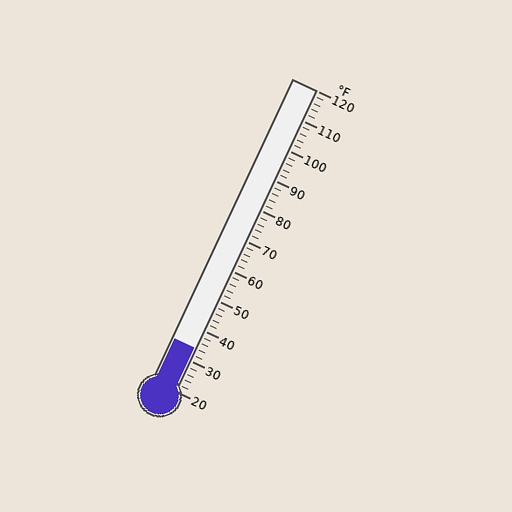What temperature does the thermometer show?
The thermometer shows approximately 34°F.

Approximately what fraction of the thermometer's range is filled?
The thermometer is filled to approximately 15% of its range.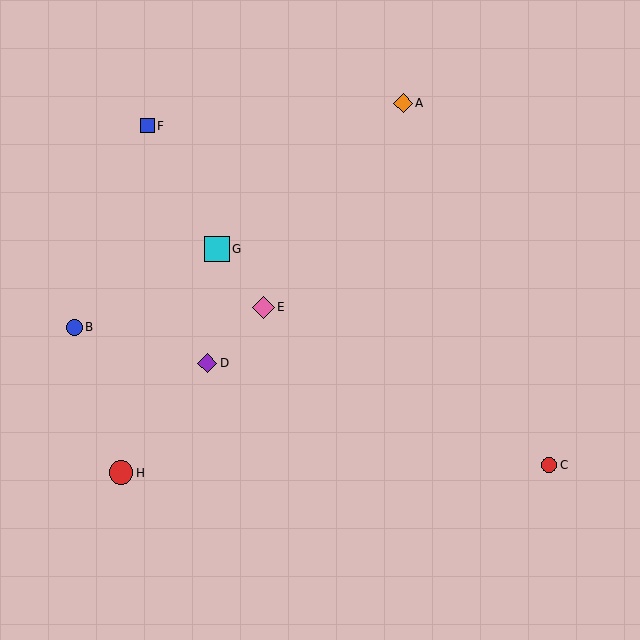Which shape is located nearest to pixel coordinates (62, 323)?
The blue circle (labeled B) at (74, 327) is nearest to that location.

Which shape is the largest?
The cyan square (labeled G) is the largest.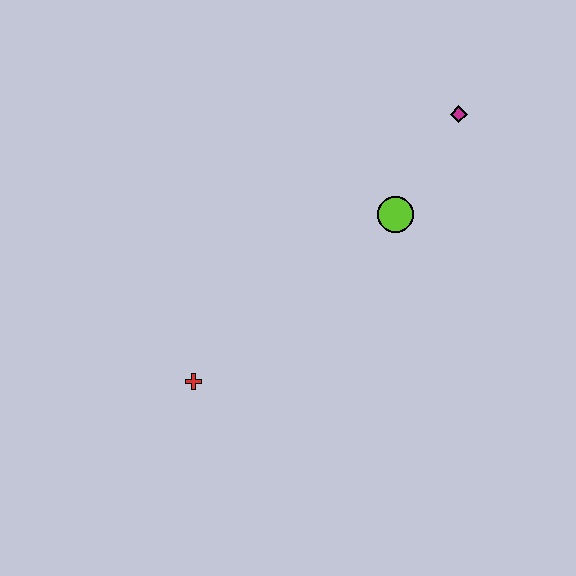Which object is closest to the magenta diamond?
The lime circle is closest to the magenta diamond.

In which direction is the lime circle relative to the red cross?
The lime circle is to the right of the red cross.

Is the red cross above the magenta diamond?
No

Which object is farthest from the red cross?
The magenta diamond is farthest from the red cross.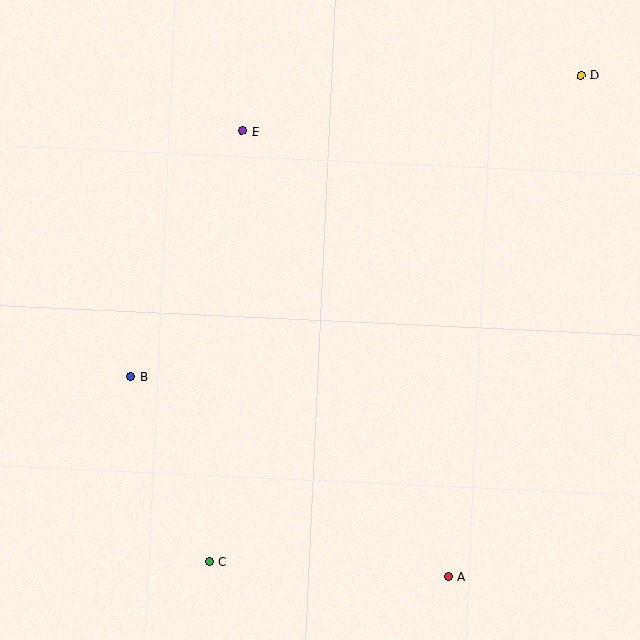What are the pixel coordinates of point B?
Point B is at (131, 377).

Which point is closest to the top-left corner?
Point E is closest to the top-left corner.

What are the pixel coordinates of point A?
Point A is at (448, 577).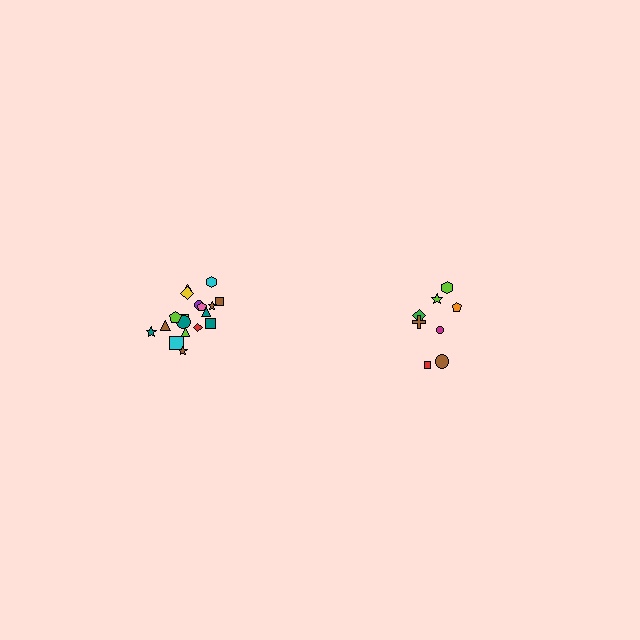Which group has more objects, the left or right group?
The left group.